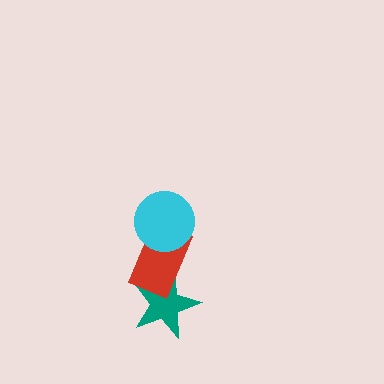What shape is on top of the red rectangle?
The cyan circle is on top of the red rectangle.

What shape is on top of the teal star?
The red rectangle is on top of the teal star.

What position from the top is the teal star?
The teal star is 3rd from the top.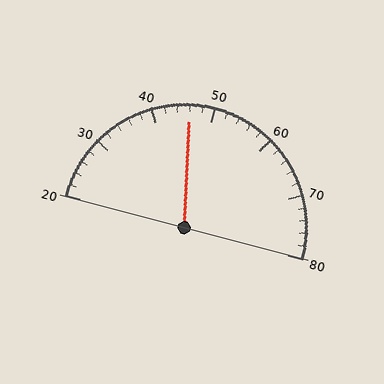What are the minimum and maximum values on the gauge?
The gauge ranges from 20 to 80.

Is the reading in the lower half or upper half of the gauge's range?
The reading is in the lower half of the range (20 to 80).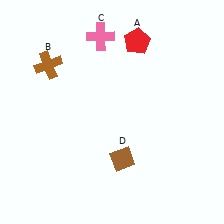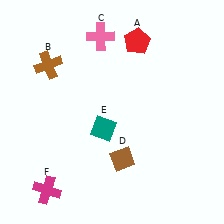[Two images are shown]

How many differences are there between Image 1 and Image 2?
There are 2 differences between the two images.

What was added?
A teal diamond (E), a magenta cross (F) were added in Image 2.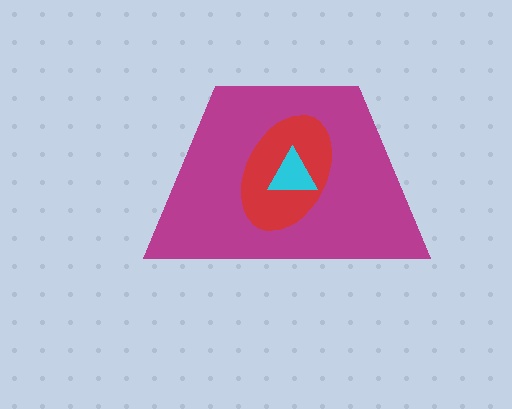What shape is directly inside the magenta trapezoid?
The red ellipse.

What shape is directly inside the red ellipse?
The cyan triangle.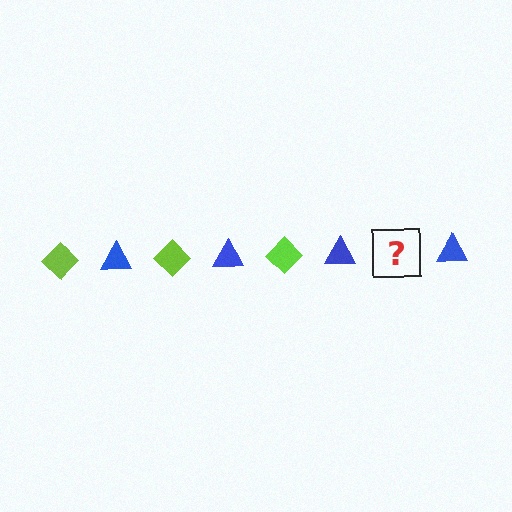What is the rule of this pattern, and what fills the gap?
The rule is that the pattern alternates between lime diamond and blue triangle. The gap should be filled with a lime diamond.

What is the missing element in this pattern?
The missing element is a lime diamond.